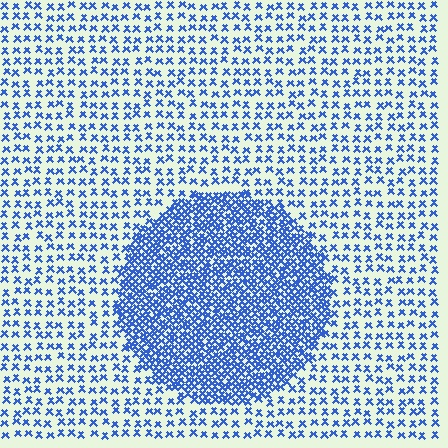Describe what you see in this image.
The image contains small blue elements arranged at two different densities. A circle-shaped region is visible where the elements are more densely packed than the surrounding area.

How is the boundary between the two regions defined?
The boundary is defined by a change in element density (approximately 2.8x ratio). All elements are the same color, size, and shape.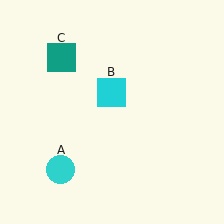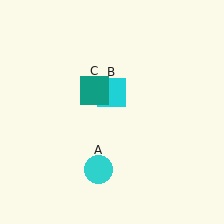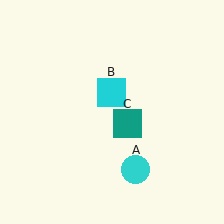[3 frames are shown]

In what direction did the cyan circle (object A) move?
The cyan circle (object A) moved right.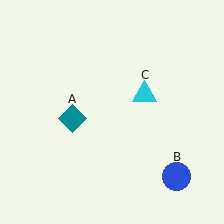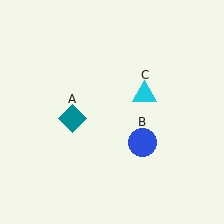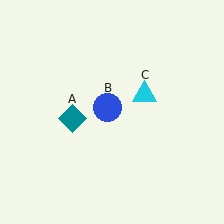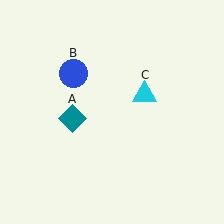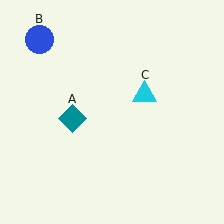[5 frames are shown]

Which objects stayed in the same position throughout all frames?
Teal diamond (object A) and cyan triangle (object C) remained stationary.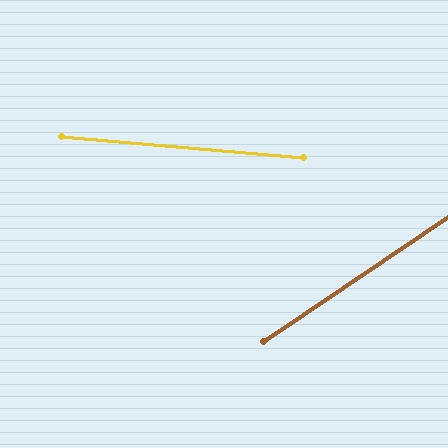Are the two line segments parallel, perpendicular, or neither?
Neither parallel nor perpendicular — they differ by about 39°.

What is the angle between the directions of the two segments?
Approximately 39 degrees.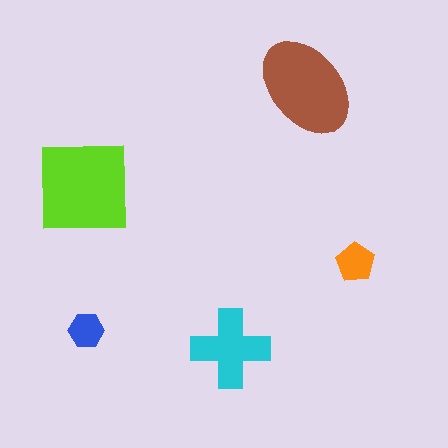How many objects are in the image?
There are 5 objects in the image.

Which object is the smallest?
The blue hexagon.